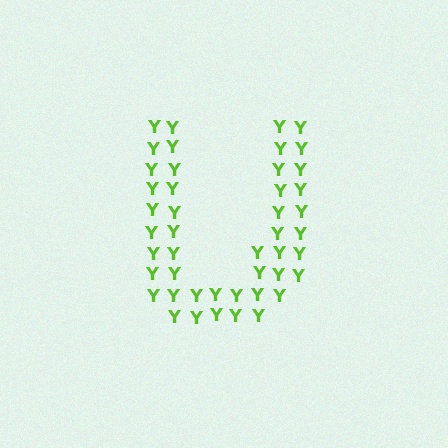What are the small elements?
The small elements are letter Y's.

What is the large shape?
The large shape is the letter U.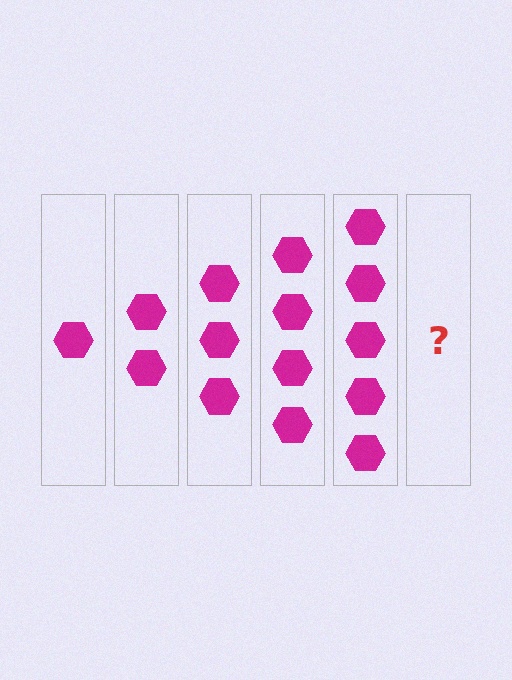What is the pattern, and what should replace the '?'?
The pattern is that each step adds one more hexagon. The '?' should be 6 hexagons.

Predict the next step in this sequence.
The next step is 6 hexagons.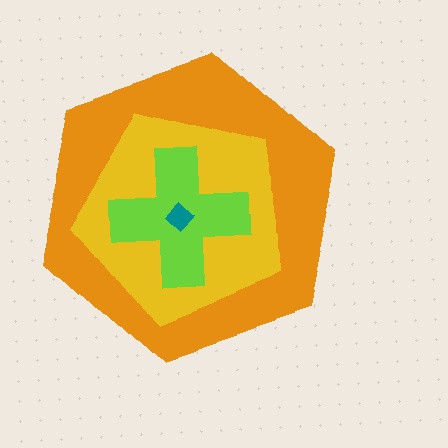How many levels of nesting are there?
4.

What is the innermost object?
The teal diamond.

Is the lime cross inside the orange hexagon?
Yes.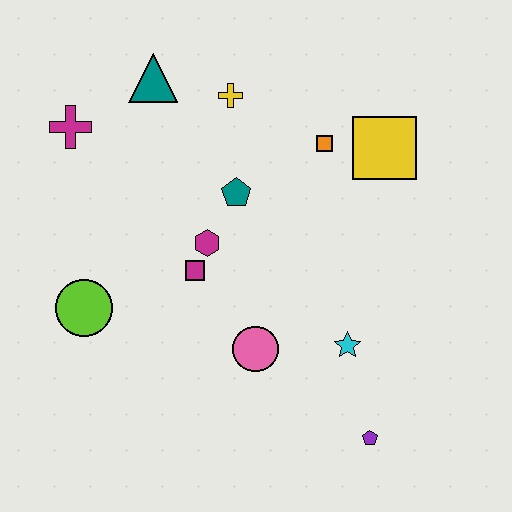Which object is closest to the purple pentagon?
The cyan star is closest to the purple pentagon.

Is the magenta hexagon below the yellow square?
Yes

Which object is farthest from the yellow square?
The lime circle is farthest from the yellow square.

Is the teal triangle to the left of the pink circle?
Yes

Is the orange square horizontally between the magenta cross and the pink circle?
No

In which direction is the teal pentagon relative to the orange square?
The teal pentagon is to the left of the orange square.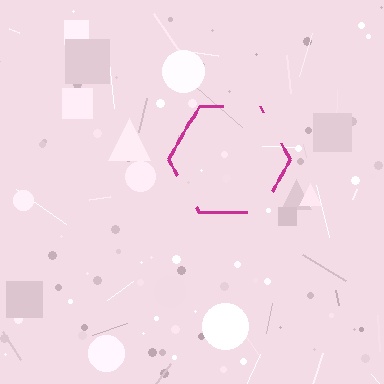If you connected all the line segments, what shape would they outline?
They would outline a hexagon.